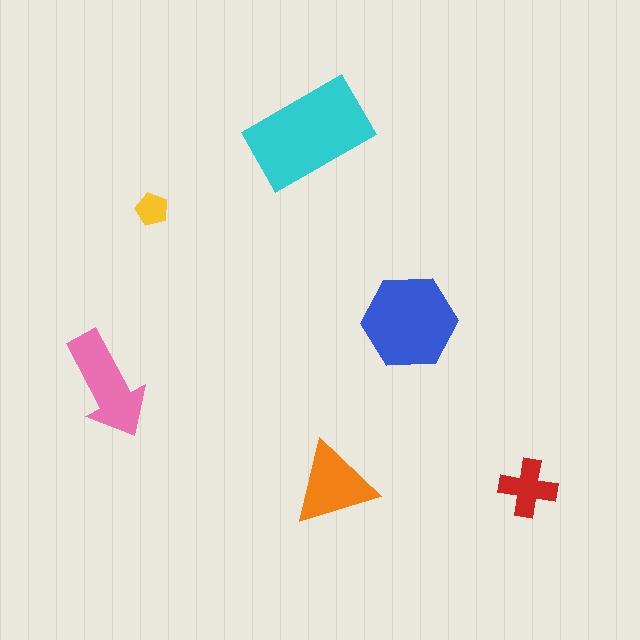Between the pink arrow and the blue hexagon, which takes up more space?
The blue hexagon.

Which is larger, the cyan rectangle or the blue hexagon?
The cyan rectangle.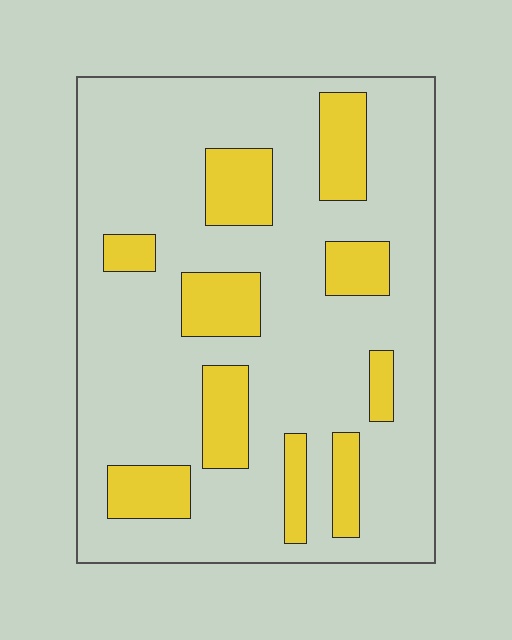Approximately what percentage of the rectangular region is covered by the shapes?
Approximately 20%.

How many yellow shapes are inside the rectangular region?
10.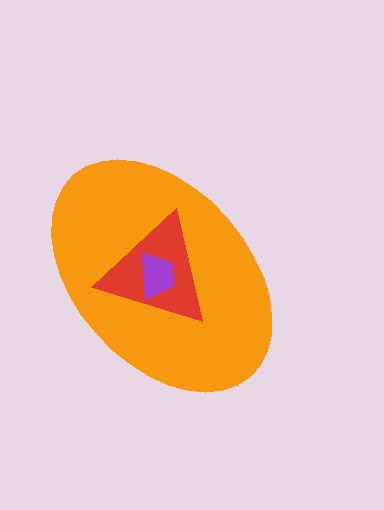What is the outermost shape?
The orange ellipse.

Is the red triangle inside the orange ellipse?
Yes.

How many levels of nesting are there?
3.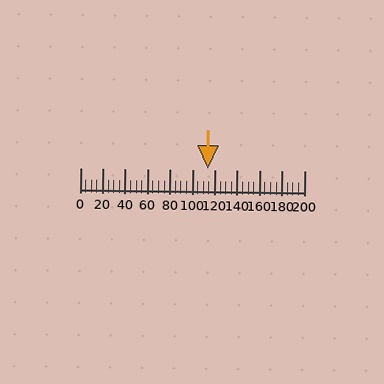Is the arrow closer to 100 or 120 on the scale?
The arrow is closer to 120.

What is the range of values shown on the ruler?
The ruler shows values from 0 to 200.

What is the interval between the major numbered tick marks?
The major tick marks are spaced 20 units apart.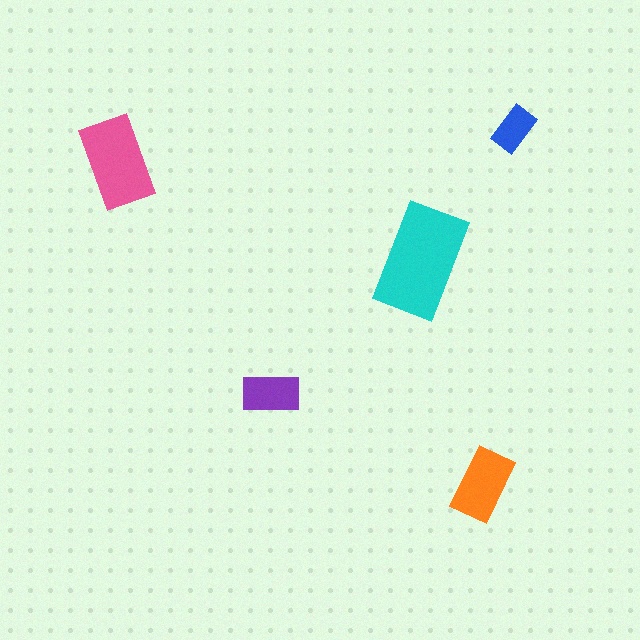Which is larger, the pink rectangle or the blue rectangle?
The pink one.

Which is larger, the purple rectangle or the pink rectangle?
The pink one.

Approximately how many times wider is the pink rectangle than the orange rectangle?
About 1.5 times wider.